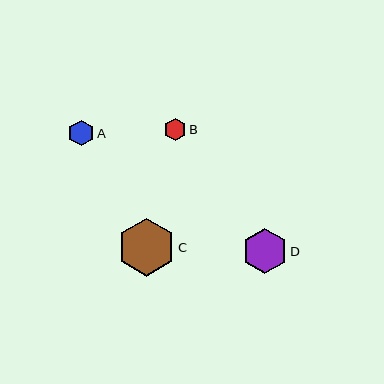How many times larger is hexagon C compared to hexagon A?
Hexagon C is approximately 2.2 times the size of hexagon A.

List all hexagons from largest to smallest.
From largest to smallest: C, D, A, B.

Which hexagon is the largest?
Hexagon C is the largest with a size of approximately 58 pixels.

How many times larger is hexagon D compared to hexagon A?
Hexagon D is approximately 1.7 times the size of hexagon A.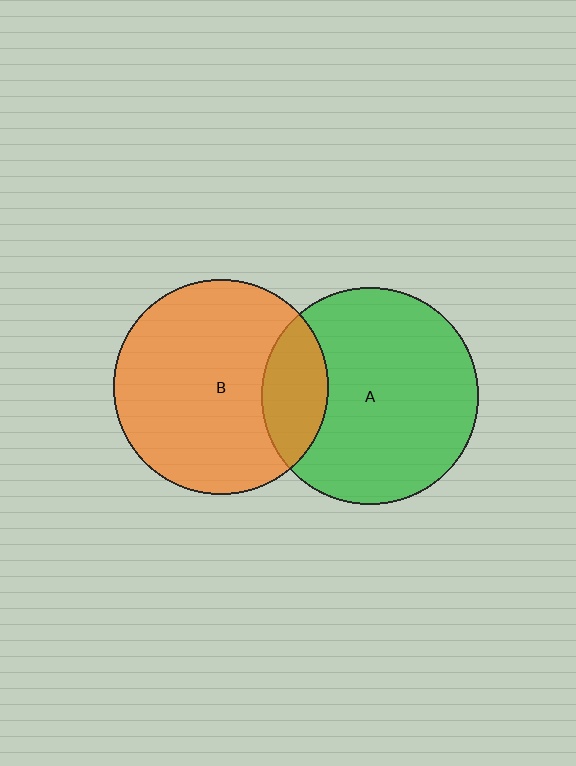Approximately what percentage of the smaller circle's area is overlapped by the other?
Approximately 20%.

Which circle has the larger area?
Circle A (green).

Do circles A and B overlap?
Yes.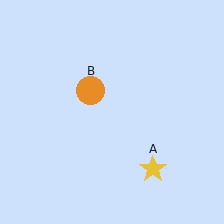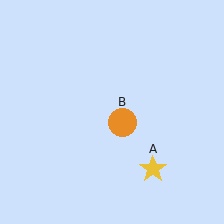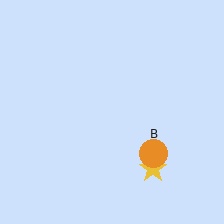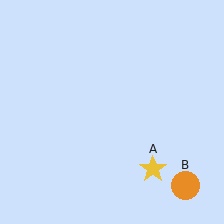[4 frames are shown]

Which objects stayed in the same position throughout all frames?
Yellow star (object A) remained stationary.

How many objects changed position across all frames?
1 object changed position: orange circle (object B).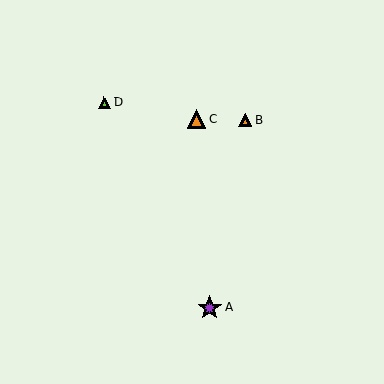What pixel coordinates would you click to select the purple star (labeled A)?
Click at (210, 308) to select the purple star A.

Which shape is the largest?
The purple star (labeled A) is the largest.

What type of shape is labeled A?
Shape A is a purple star.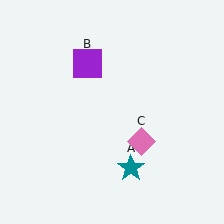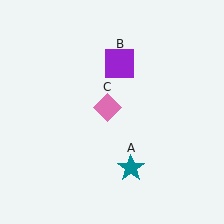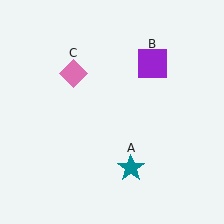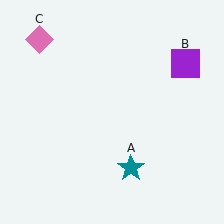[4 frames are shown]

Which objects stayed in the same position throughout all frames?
Teal star (object A) remained stationary.